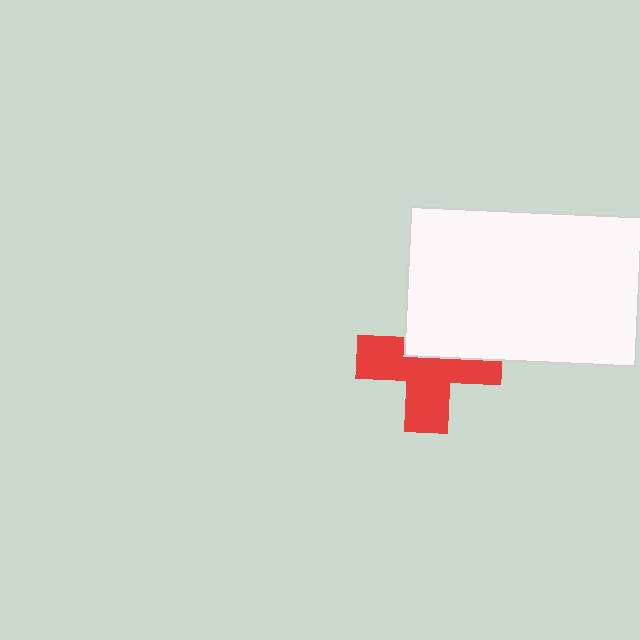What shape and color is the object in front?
The object in front is a white rectangle.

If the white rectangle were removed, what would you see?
You would see the complete red cross.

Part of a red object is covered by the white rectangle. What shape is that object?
It is a cross.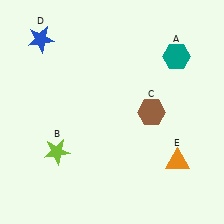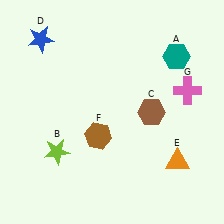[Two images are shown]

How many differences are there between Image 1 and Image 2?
There are 2 differences between the two images.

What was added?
A brown hexagon (F), a pink cross (G) were added in Image 2.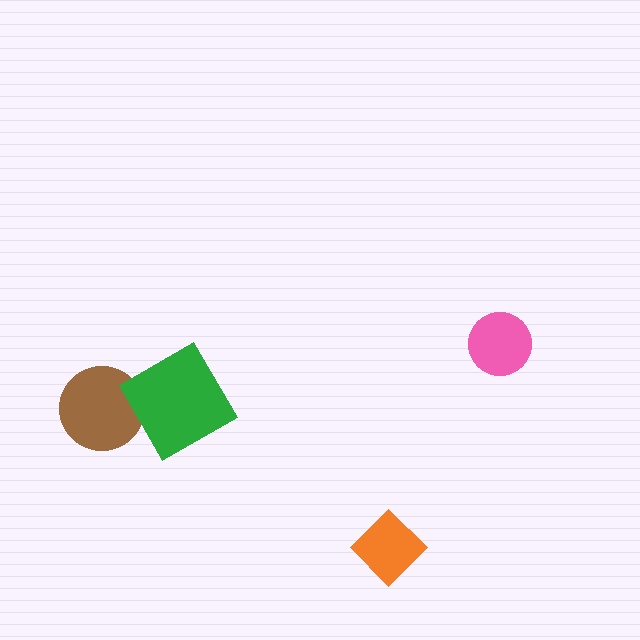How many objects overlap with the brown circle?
1 object overlaps with the brown circle.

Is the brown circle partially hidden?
Yes, it is partially covered by another shape.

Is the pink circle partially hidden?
No, no other shape covers it.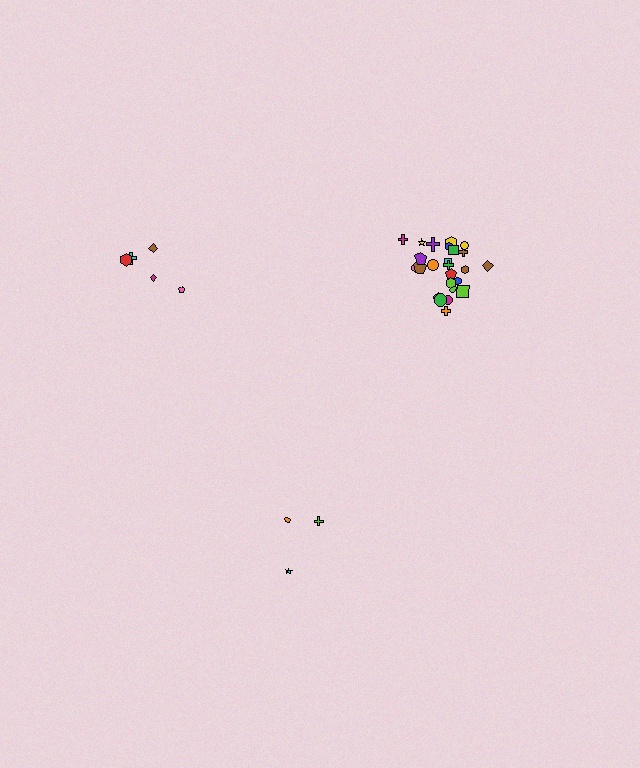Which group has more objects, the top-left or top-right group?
The top-right group.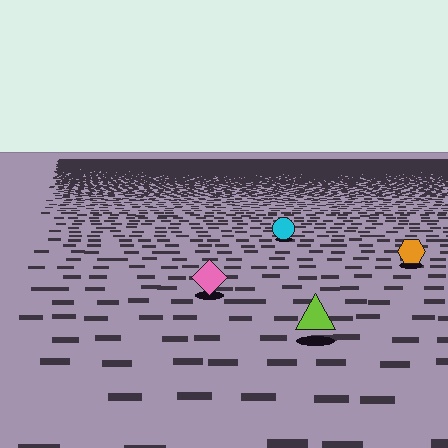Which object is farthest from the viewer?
The cyan circle is farthest from the viewer. It appears smaller and the ground texture around it is denser.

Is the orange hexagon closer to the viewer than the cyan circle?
Yes. The orange hexagon is closer — you can tell from the texture gradient: the ground texture is coarser near it.